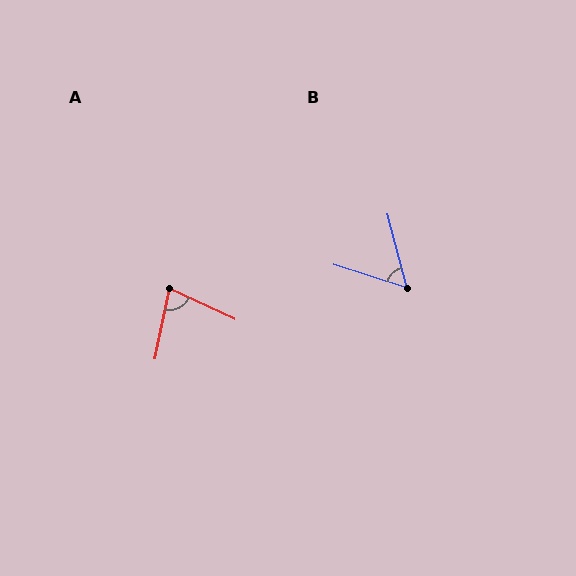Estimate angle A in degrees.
Approximately 77 degrees.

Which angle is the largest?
A, at approximately 77 degrees.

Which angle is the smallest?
B, at approximately 58 degrees.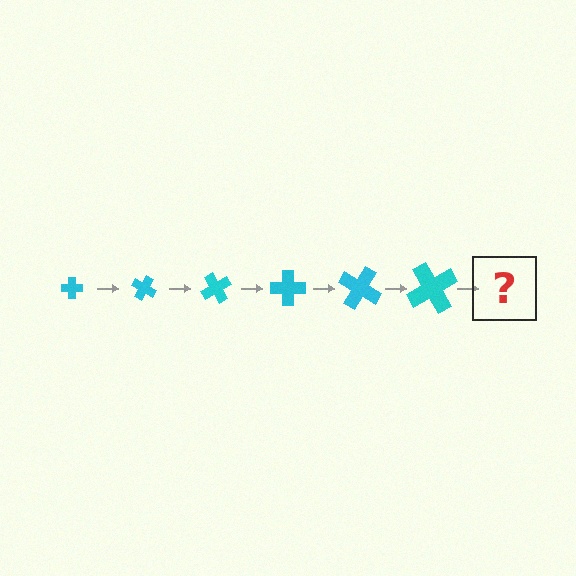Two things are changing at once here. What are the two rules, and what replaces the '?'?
The two rules are that the cross grows larger each step and it rotates 30 degrees each step. The '?' should be a cross, larger than the previous one and rotated 180 degrees from the start.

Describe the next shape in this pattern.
It should be a cross, larger than the previous one and rotated 180 degrees from the start.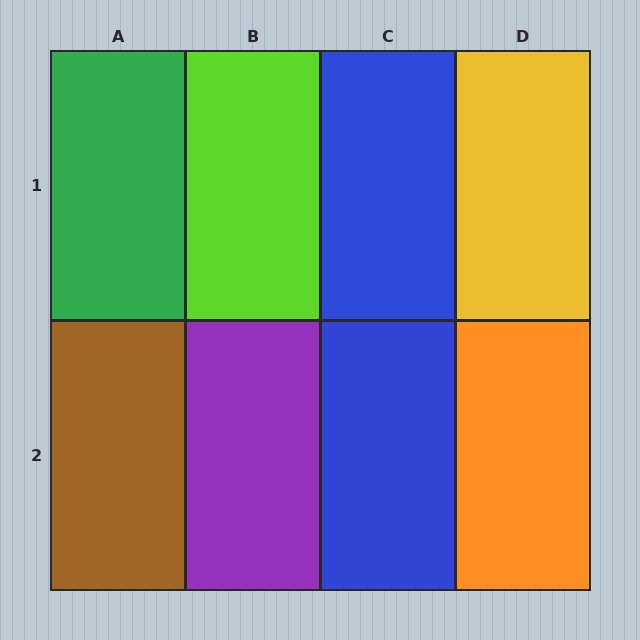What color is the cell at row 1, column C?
Blue.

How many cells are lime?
1 cell is lime.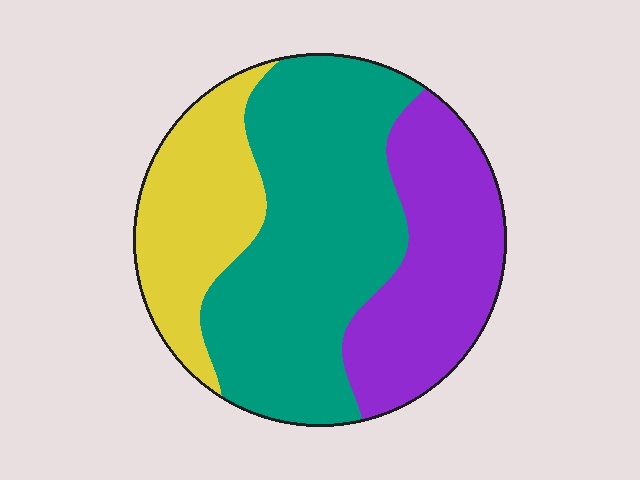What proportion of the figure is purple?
Purple takes up between a quarter and a half of the figure.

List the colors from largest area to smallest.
From largest to smallest: teal, purple, yellow.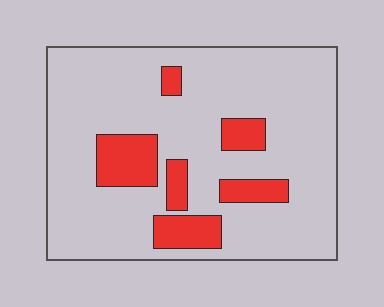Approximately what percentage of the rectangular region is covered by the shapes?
Approximately 15%.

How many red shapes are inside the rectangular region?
6.